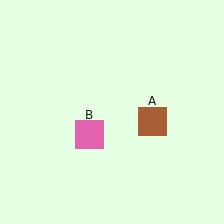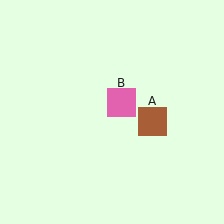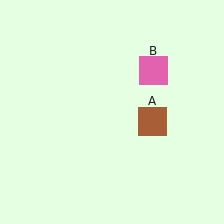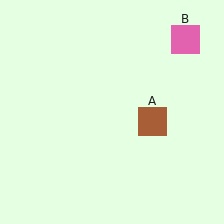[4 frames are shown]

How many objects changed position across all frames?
1 object changed position: pink square (object B).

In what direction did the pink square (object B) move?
The pink square (object B) moved up and to the right.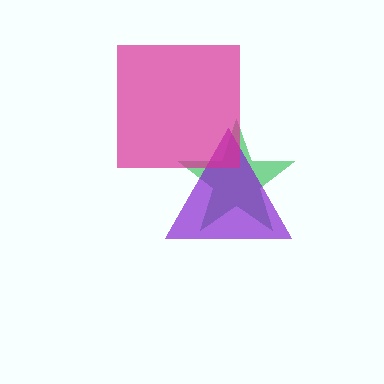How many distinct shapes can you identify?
There are 3 distinct shapes: a green star, a purple triangle, a magenta square.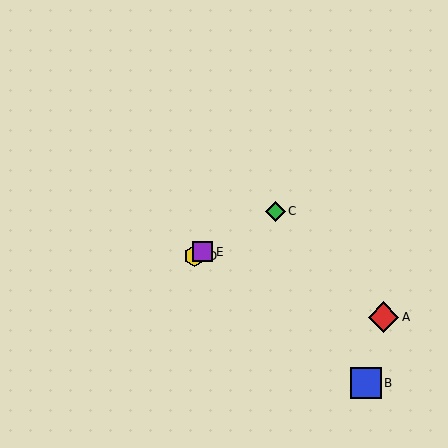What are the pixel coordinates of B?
Object B is at (366, 383).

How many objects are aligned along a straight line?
3 objects (C, D, E) are aligned along a straight line.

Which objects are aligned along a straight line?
Objects C, D, E are aligned along a straight line.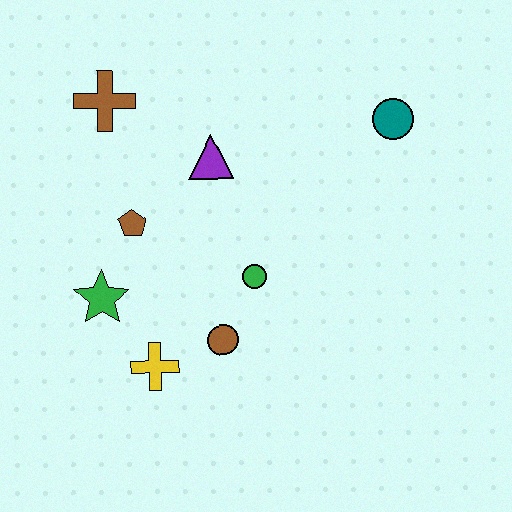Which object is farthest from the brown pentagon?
The teal circle is farthest from the brown pentagon.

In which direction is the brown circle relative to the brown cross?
The brown circle is below the brown cross.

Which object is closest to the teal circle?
The purple triangle is closest to the teal circle.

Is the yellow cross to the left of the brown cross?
No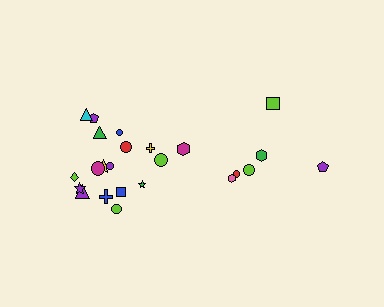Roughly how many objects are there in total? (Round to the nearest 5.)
Roughly 25 objects in total.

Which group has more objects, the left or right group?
The left group.